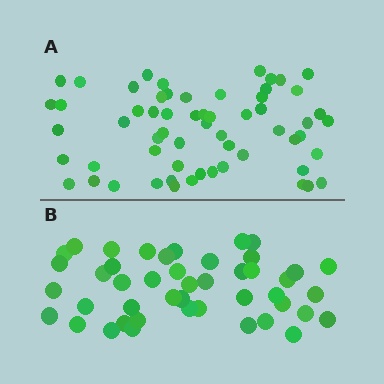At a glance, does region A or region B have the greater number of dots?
Region A (the top region) has more dots.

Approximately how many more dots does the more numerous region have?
Region A has approximately 15 more dots than region B.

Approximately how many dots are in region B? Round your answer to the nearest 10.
About 40 dots. (The exact count is 45, which rounds to 40.)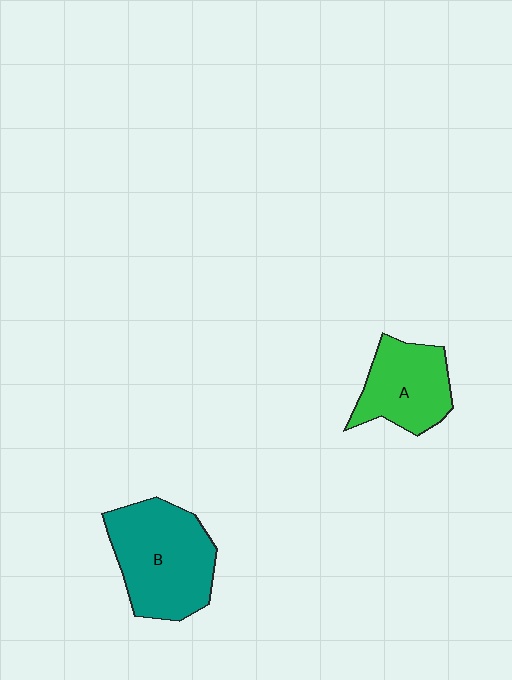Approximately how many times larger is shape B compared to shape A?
Approximately 1.4 times.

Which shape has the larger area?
Shape B (teal).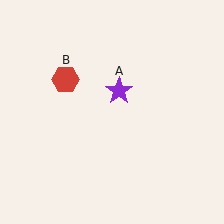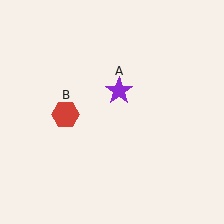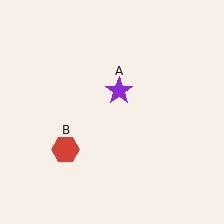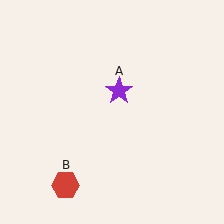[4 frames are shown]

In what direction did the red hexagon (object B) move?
The red hexagon (object B) moved down.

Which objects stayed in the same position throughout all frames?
Purple star (object A) remained stationary.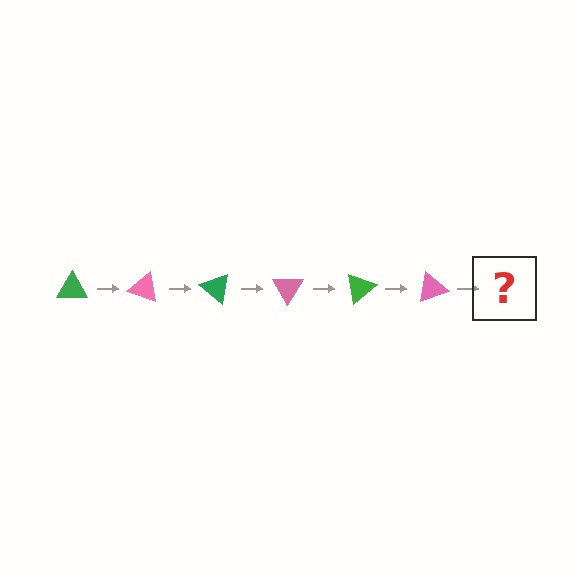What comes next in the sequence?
The next element should be a green triangle, rotated 120 degrees from the start.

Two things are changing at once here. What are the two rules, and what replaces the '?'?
The two rules are that it rotates 20 degrees each step and the color cycles through green and pink. The '?' should be a green triangle, rotated 120 degrees from the start.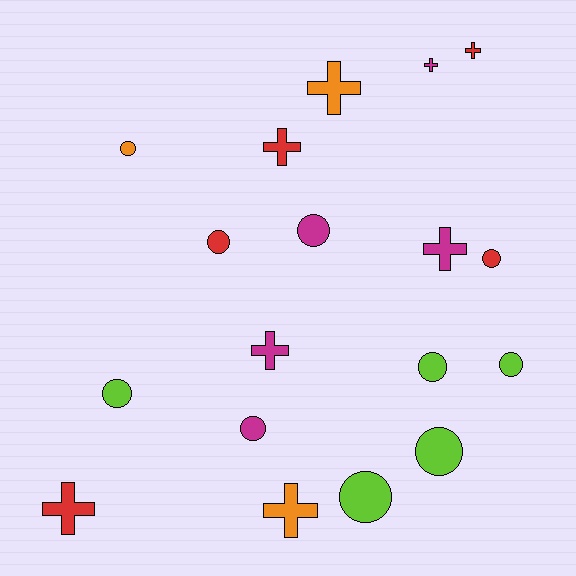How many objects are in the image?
There are 18 objects.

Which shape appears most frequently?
Circle, with 10 objects.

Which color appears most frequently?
Magenta, with 5 objects.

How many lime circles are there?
There are 5 lime circles.